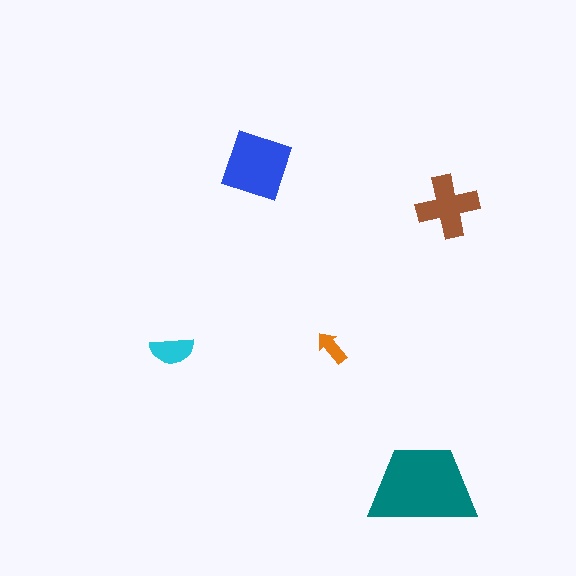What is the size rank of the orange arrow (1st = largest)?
5th.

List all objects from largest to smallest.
The teal trapezoid, the blue diamond, the brown cross, the cyan semicircle, the orange arrow.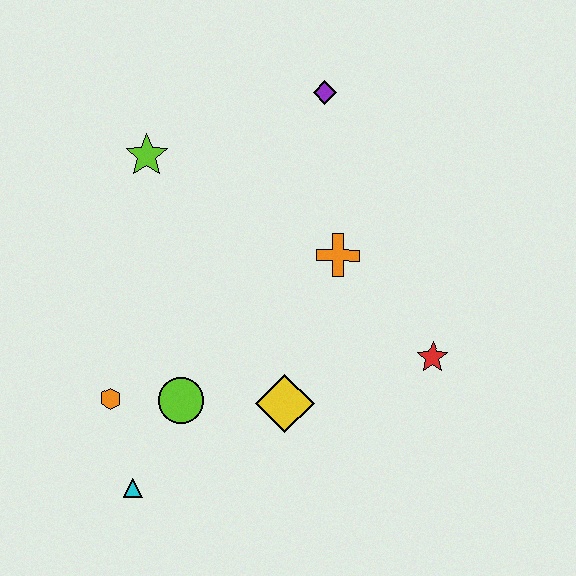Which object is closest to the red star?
The orange cross is closest to the red star.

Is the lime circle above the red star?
No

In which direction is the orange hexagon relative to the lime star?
The orange hexagon is below the lime star.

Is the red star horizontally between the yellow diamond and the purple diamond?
No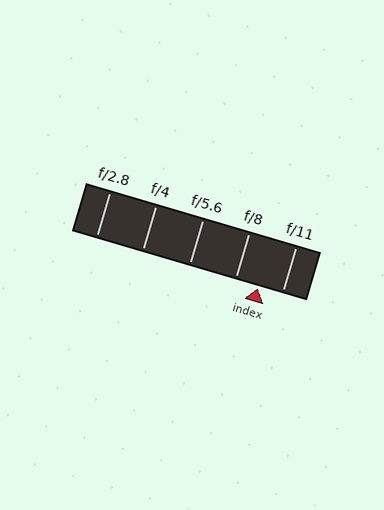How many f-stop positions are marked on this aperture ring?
There are 5 f-stop positions marked.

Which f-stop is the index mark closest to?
The index mark is closest to f/8.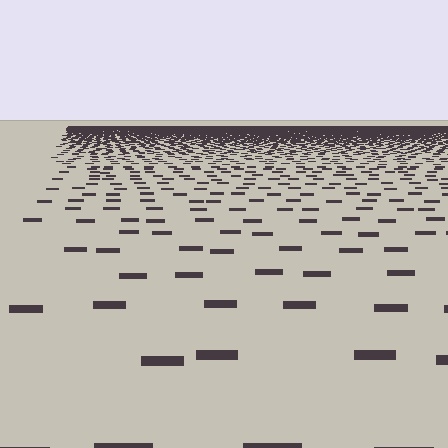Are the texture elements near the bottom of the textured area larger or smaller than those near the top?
Larger. Near the bottom, elements are closer to the viewer and appear at a bigger on-screen size.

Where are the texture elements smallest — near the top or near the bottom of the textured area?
Near the top.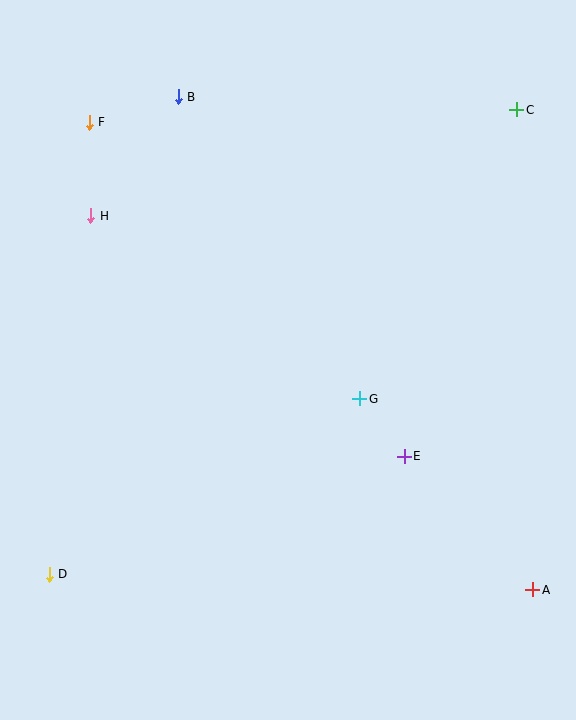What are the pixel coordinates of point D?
Point D is at (49, 575).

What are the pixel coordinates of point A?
Point A is at (533, 590).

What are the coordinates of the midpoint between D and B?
The midpoint between D and B is at (114, 336).